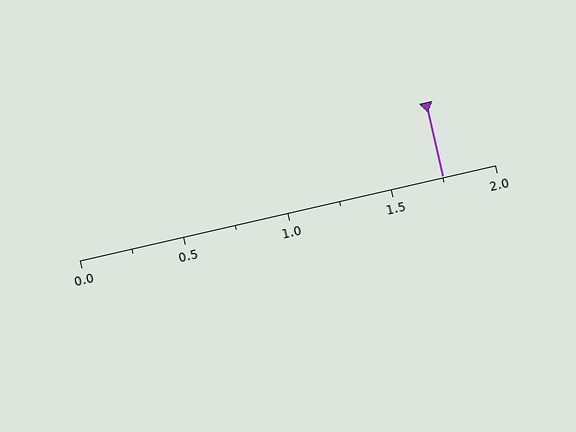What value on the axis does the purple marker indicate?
The marker indicates approximately 1.75.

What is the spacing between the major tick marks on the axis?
The major ticks are spaced 0.5 apart.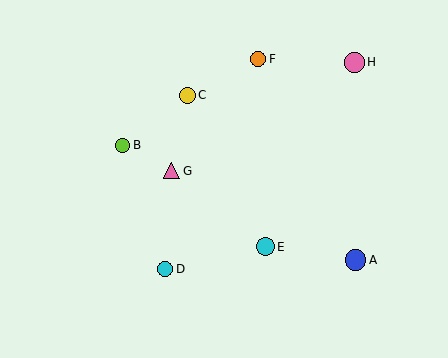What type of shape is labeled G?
Shape G is a pink triangle.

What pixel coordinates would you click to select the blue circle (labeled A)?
Click at (355, 260) to select the blue circle A.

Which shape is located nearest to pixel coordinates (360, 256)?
The blue circle (labeled A) at (355, 260) is nearest to that location.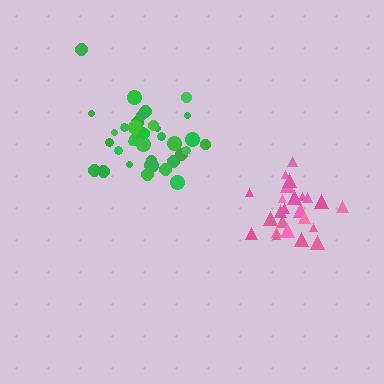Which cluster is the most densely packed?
Green.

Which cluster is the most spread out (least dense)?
Pink.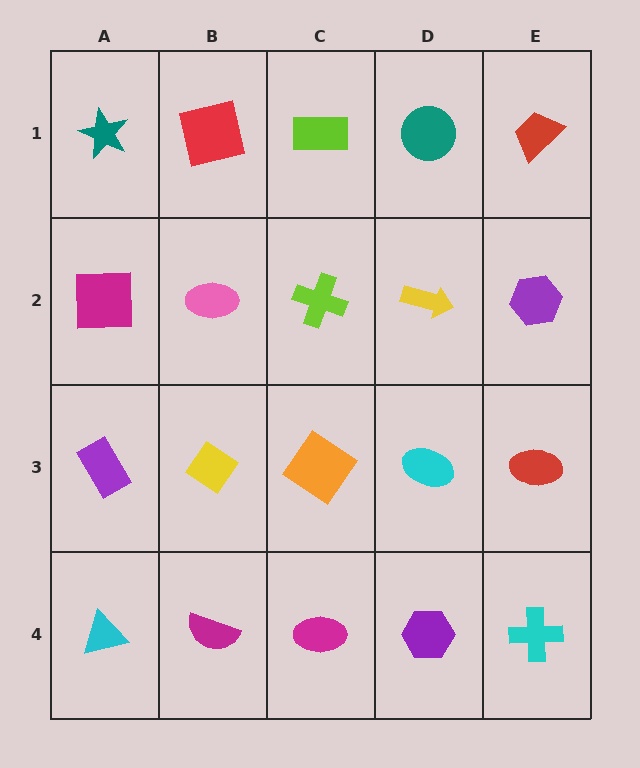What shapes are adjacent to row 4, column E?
A red ellipse (row 3, column E), a purple hexagon (row 4, column D).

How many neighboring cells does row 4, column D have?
3.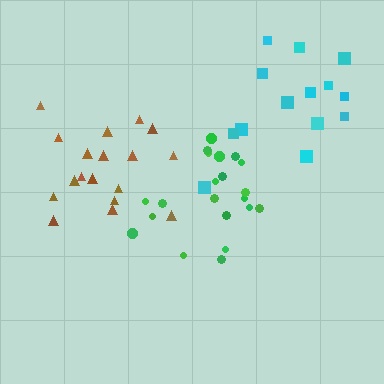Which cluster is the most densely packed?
Green.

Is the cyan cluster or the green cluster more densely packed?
Green.